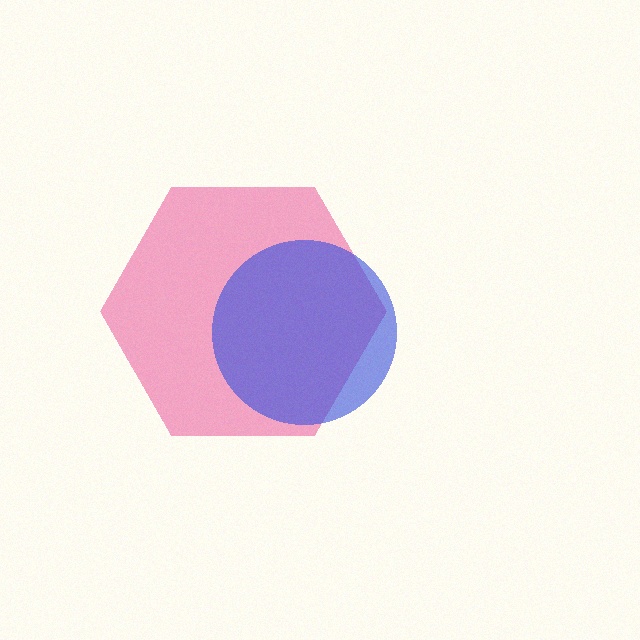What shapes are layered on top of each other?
The layered shapes are: a pink hexagon, a blue circle.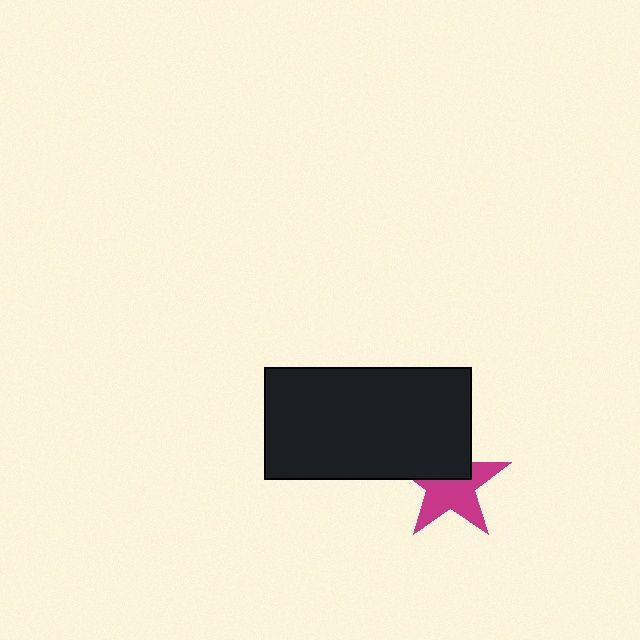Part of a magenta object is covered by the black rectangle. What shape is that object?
It is a star.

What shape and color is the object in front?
The object in front is a black rectangle.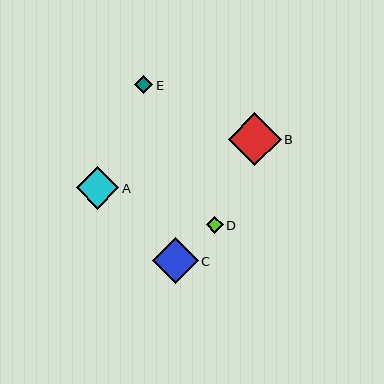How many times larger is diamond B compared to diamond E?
Diamond B is approximately 2.9 times the size of diamond E.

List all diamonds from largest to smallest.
From largest to smallest: B, C, A, E, D.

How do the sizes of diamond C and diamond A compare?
Diamond C and diamond A are approximately the same size.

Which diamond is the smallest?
Diamond D is the smallest with a size of approximately 16 pixels.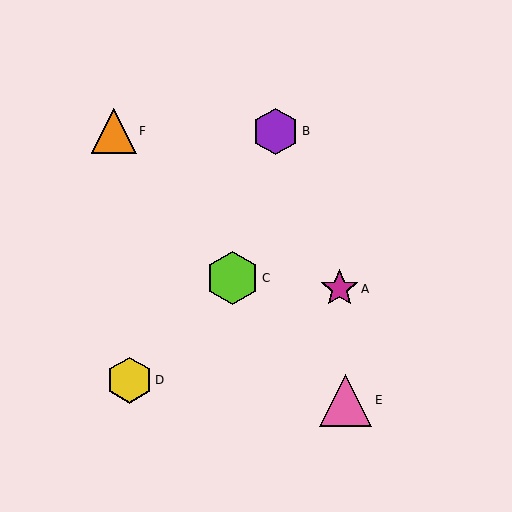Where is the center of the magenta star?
The center of the magenta star is at (339, 289).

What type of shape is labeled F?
Shape F is an orange triangle.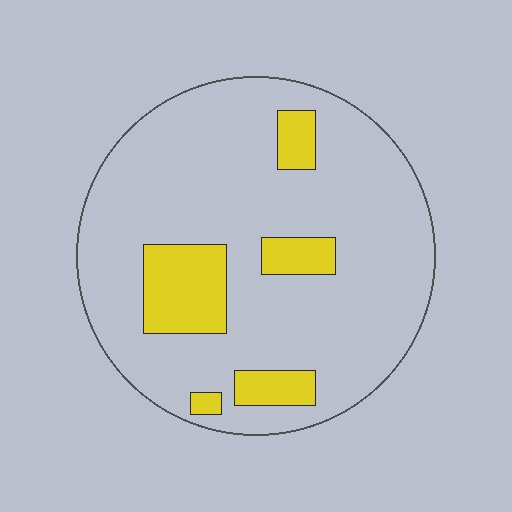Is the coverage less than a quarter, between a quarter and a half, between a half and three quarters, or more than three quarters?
Less than a quarter.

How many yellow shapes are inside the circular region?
5.